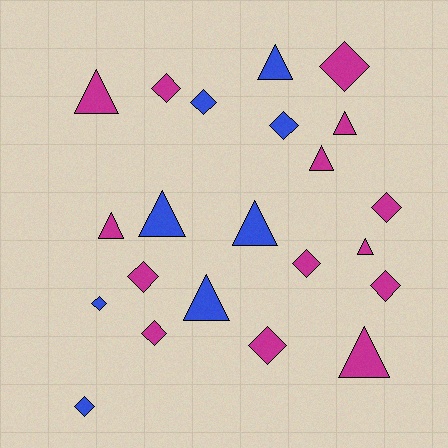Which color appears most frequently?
Magenta, with 14 objects.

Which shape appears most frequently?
Diamond, with 12 objects.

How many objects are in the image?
There are 22 objects.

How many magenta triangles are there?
There are 6 magenta triangles.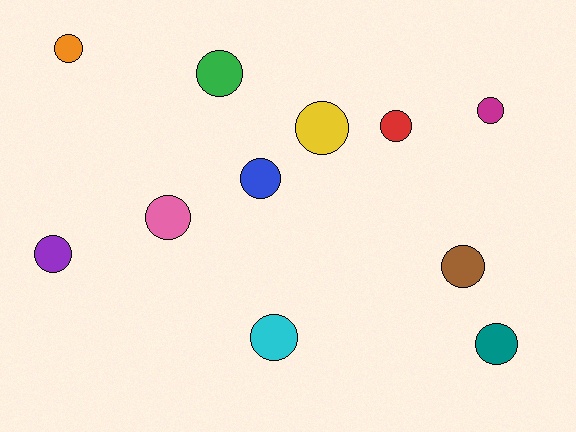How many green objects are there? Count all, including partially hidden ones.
There is 1 green object.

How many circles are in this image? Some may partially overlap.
There are 11 circles.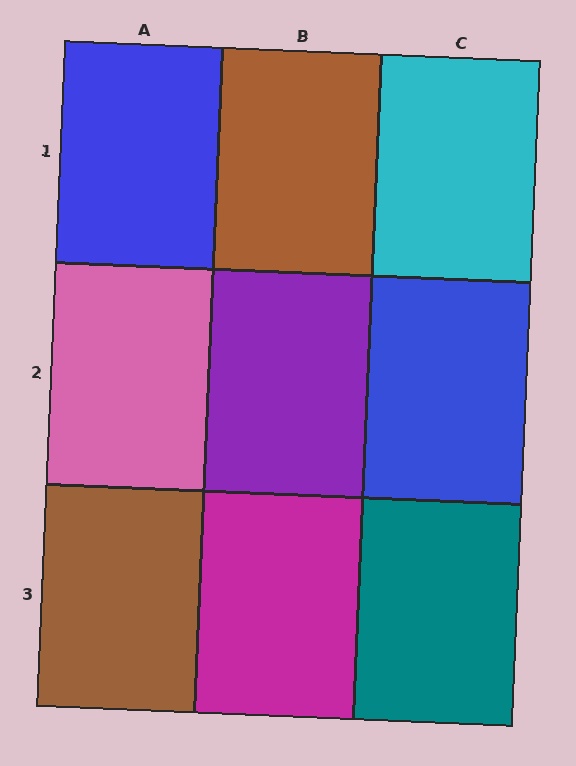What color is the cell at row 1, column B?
Brown.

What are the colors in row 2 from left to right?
Pink, purple, blue.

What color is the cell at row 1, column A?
Blue.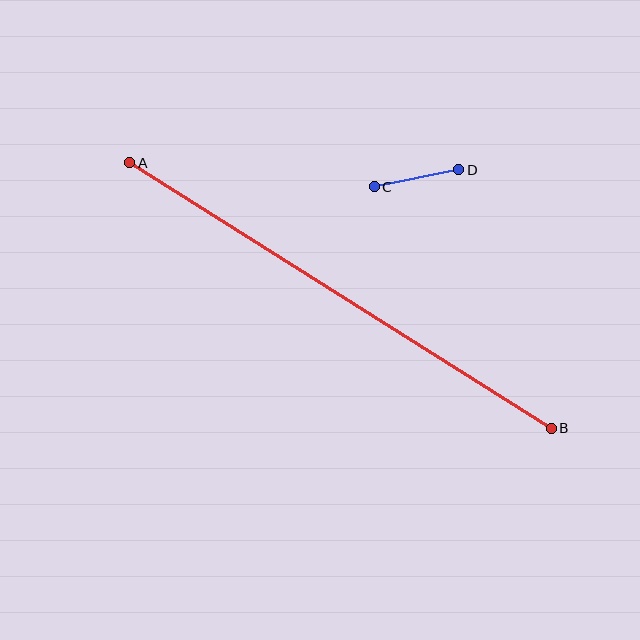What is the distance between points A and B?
The distance is approximately 498 pixels.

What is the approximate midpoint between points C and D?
The midpoint is at approximately (417, 178) pixels.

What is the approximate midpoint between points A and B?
The midpoint is at approximately (341, 295) pixels.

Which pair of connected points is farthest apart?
Points A and B are farthest apart.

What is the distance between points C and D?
The distance is approximately 86 pixels.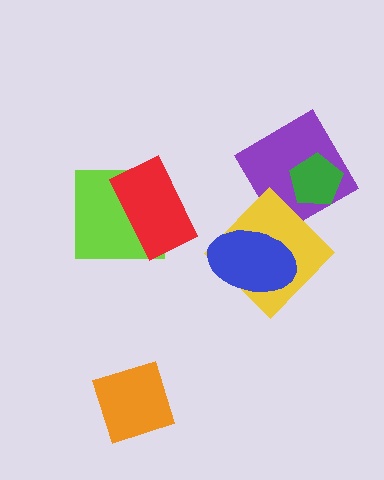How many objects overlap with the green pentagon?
1 object overlaps with the green pentagon.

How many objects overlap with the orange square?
0 objects overlap with the orange square.